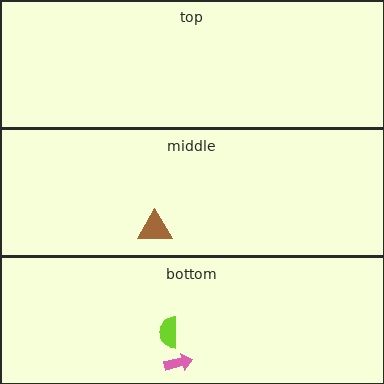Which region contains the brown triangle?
The middle region.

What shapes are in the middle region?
The brown triangle.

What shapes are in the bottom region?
The pink arrow, the lime semicircle.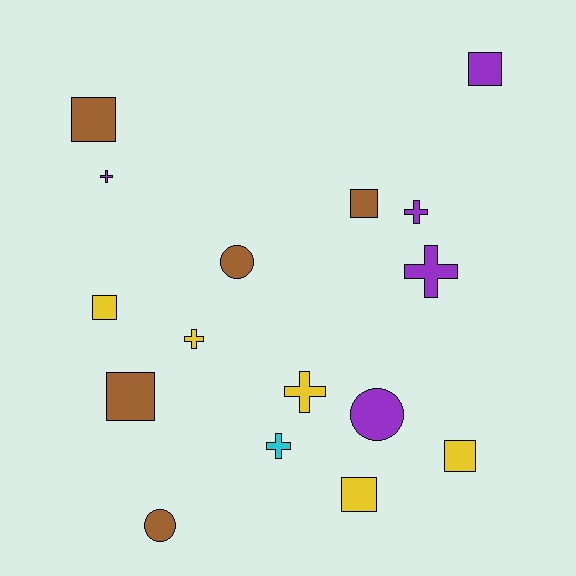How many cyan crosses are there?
There is 1 cyan cross.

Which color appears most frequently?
Yellow, with 5 objects.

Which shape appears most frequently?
Square, with 7 objects.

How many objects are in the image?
There are 16 objects.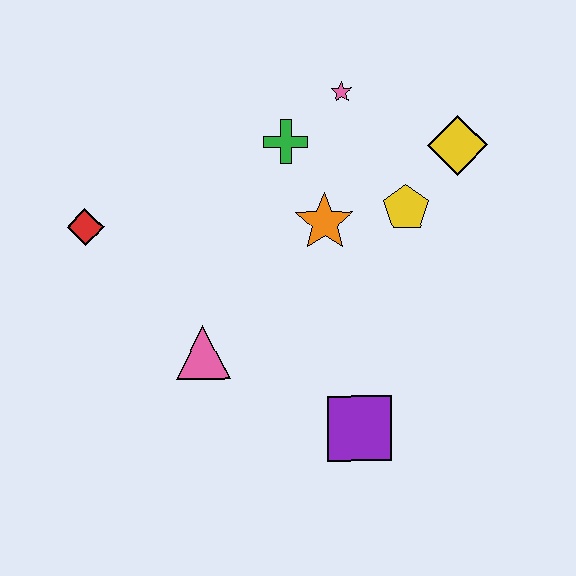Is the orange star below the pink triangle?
No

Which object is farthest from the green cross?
The purple square is farthest from the green cross.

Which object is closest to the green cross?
The pink star is closest to the green cross.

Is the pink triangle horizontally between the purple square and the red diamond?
Yes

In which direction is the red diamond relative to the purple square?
The red diamond is to the left of the purple square.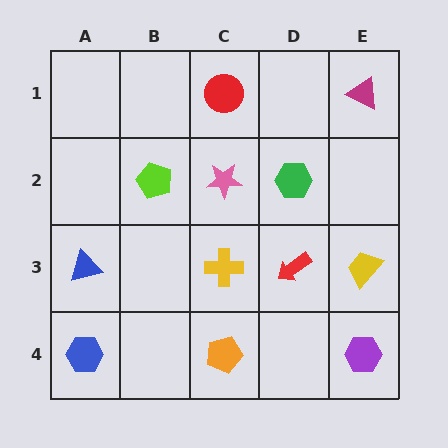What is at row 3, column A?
A blue triangle.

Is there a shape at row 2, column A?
No, that cell is empty.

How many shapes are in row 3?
4 shapes.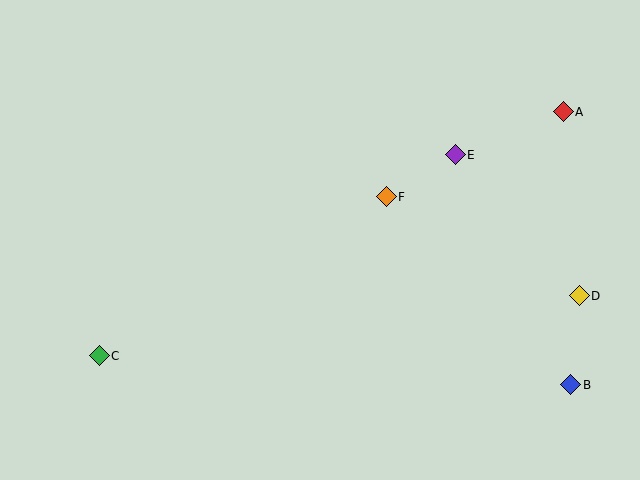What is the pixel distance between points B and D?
The distance between B and D is 89 pixels.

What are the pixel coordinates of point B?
Point B is at (571, 385).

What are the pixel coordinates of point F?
Point F is at (386, 197).